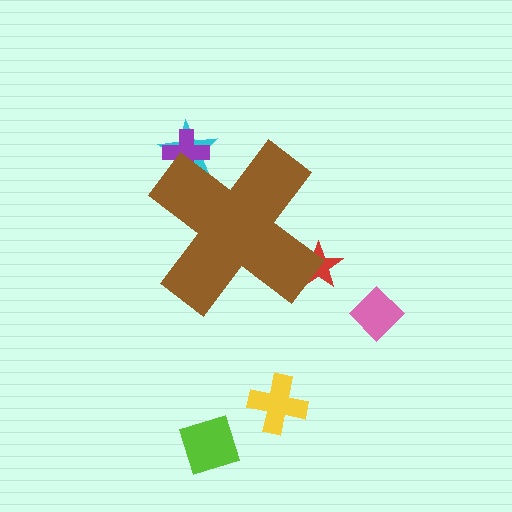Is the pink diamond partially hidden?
No, the pink diamond is fully visible.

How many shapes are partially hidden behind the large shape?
3 shapes are partially hidden.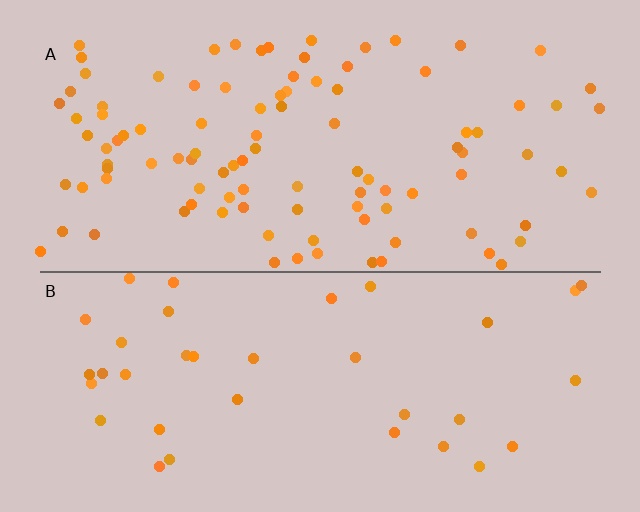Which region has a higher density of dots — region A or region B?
A (the top).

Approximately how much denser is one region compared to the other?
Approximately 2.8× — region A over region B.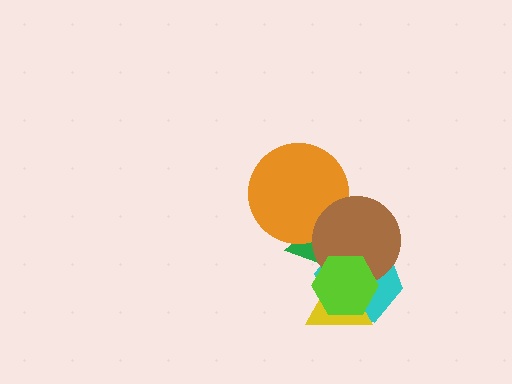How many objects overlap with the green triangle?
5 objects overlap with the green triangle.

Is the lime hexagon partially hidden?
No, no other shape covers it.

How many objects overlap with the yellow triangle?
4 objects overlap with the yellow triangle.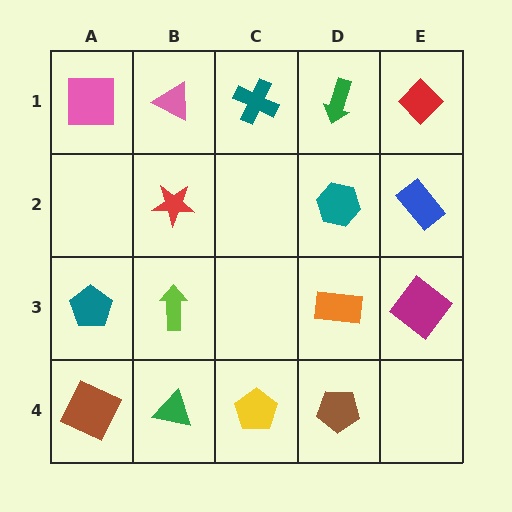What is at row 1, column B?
A pink triangle.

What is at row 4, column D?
A brown pentagon.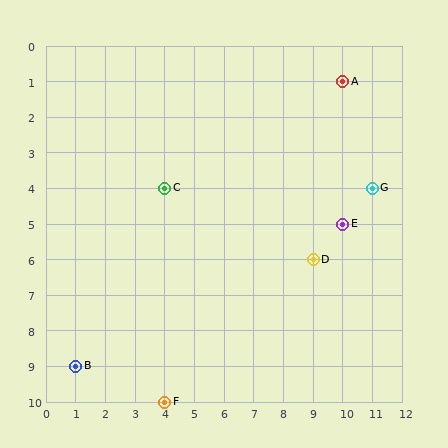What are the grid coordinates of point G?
Point G is at grid coordinates (11, 4).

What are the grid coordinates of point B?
Point B is at grid coordinates (1, 9).